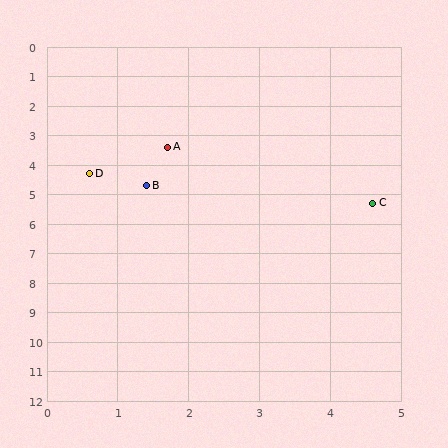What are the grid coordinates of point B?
Point B is at approximately (1.4, 4.7).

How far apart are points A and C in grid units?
Points A and C are about 3.5 grid units apart.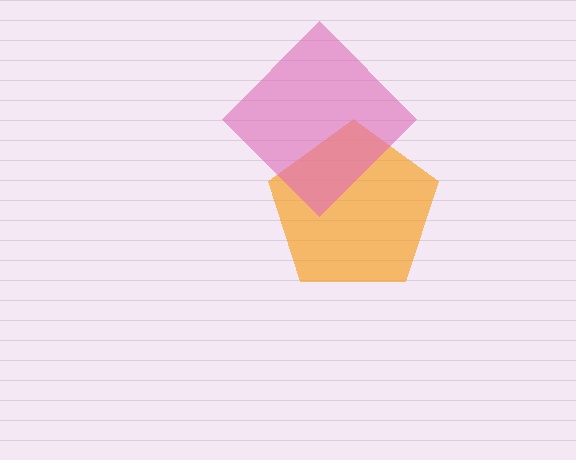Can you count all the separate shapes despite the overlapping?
Yes, there are 2 separate shapes.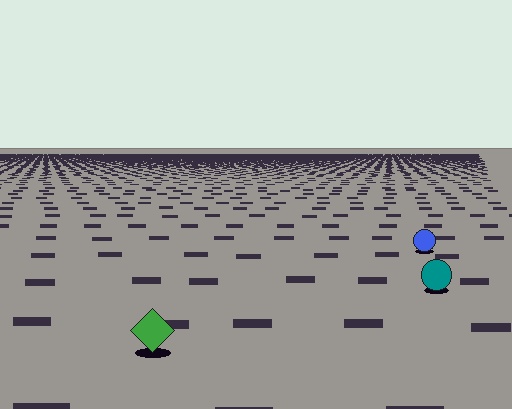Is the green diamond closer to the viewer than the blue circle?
Yes. The green diamond is closer — you can tell from the texture gradient: the ground texture is coarser near it.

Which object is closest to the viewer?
The green diamond is closest. The texture marks near it are larger and more spread out.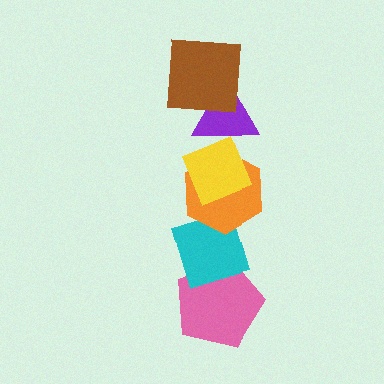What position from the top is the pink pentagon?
The pink pentagon is 6th from the top.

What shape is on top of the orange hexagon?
The yellow diamond is on top of the orange hexagon.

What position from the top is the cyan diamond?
The cyan diamond is 5th from the top.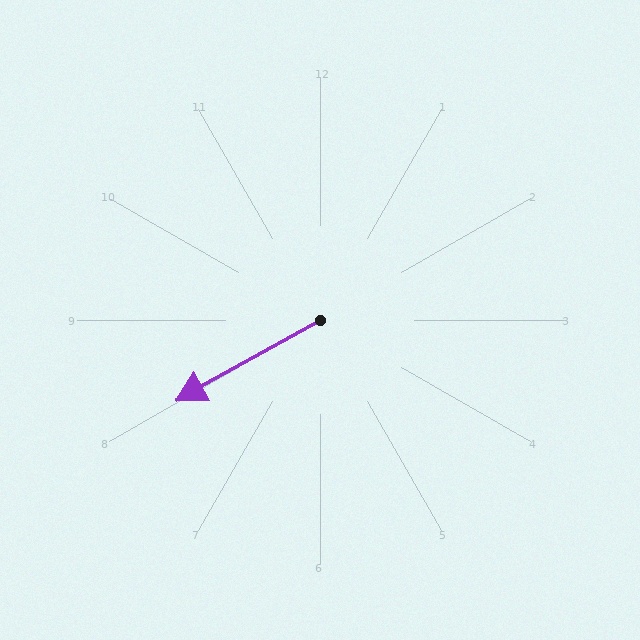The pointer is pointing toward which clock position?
Roughly 8 o'clock.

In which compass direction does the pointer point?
Southwest.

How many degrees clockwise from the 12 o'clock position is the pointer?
Approximately 241 degrees.